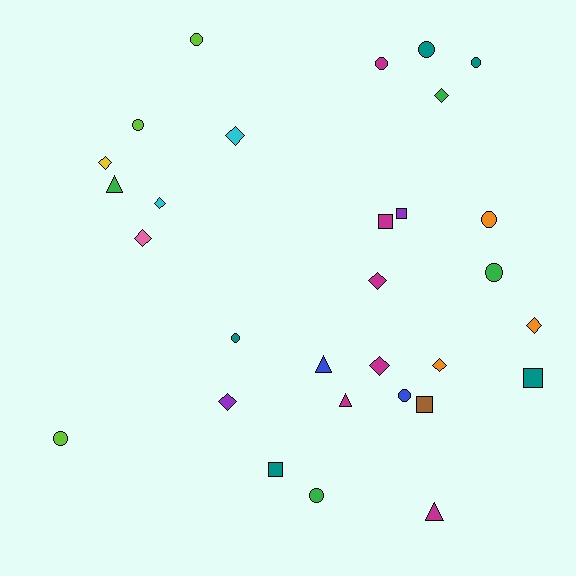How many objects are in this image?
There are 30 objects.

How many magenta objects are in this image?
There are 6 magenta objects.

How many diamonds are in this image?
There are 10 diamonds.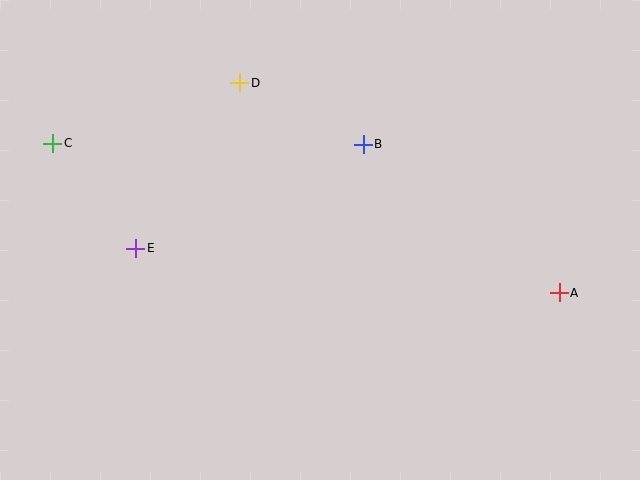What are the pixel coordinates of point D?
Point D is at (240, 83).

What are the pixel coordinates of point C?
Point C is at (53, 143).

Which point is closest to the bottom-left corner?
Point E is closest to the bottom-left corner.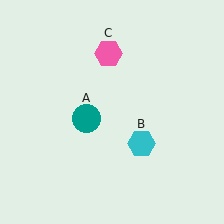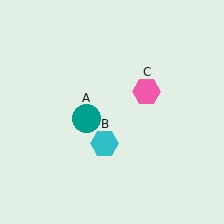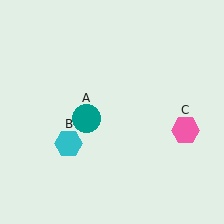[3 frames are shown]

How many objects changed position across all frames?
2 objects changed position: cyan hexagon (object B), pink hexagon (object C).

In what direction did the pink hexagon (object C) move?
The pink hexagon (object C) moved down and to the right.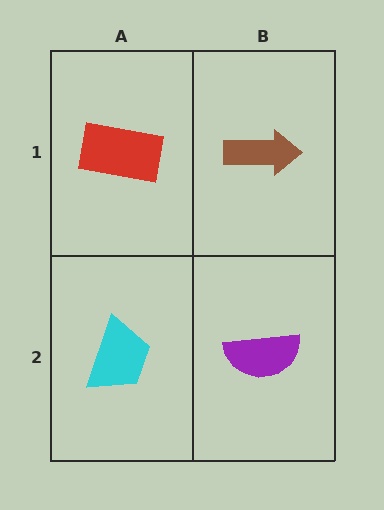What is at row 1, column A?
A red rectangle.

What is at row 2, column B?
A purple semicircle.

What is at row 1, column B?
A brown arrow.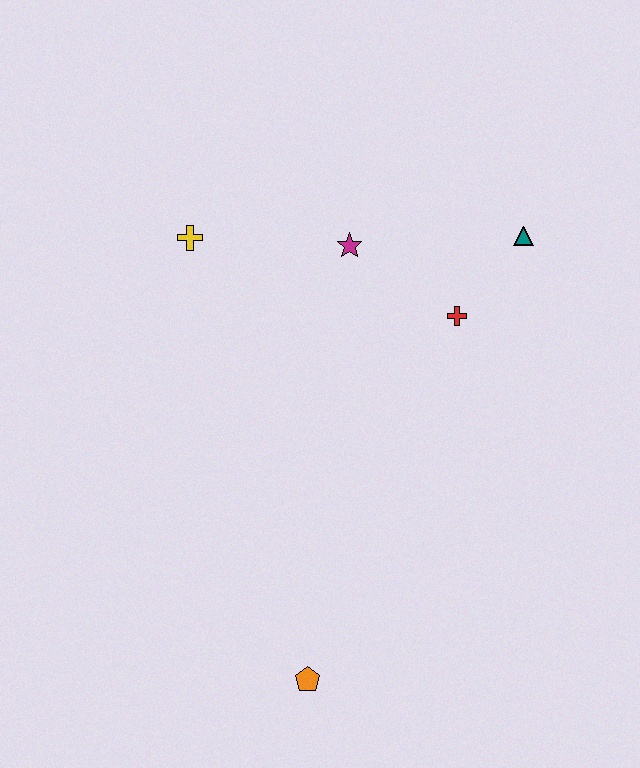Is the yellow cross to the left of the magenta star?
Yes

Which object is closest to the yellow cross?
The magenta star is closest to the yellow cross.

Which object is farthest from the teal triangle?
The orange pentagon is farthest from the teal triangle.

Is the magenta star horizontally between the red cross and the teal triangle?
No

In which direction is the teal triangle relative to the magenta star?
The teal triangle is to the right of the magenta star.